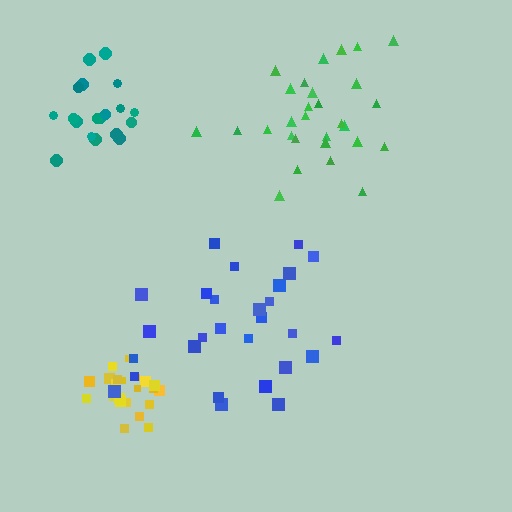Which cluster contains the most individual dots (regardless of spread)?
Green (29).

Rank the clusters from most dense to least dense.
yellow, teal, green, blue.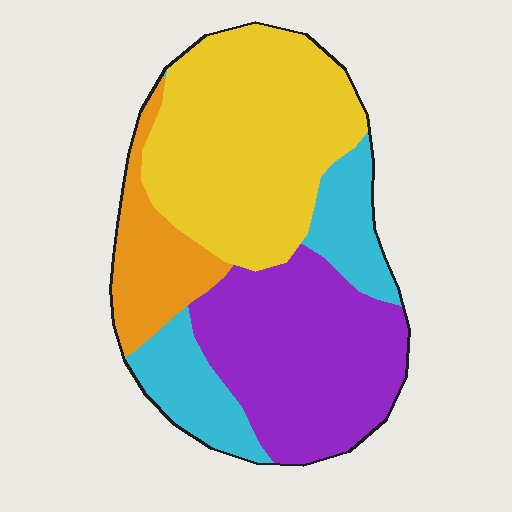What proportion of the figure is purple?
Purple covers roughly 30% of the figure.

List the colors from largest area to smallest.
From largest to smallest: yellow, purple, cyan, orange.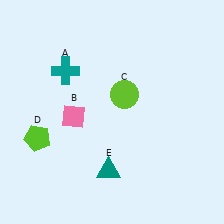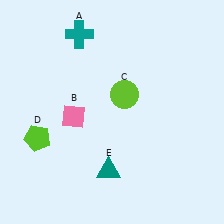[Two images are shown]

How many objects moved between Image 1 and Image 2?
1 object moved between the two images.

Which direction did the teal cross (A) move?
The teal cross (A) moved up.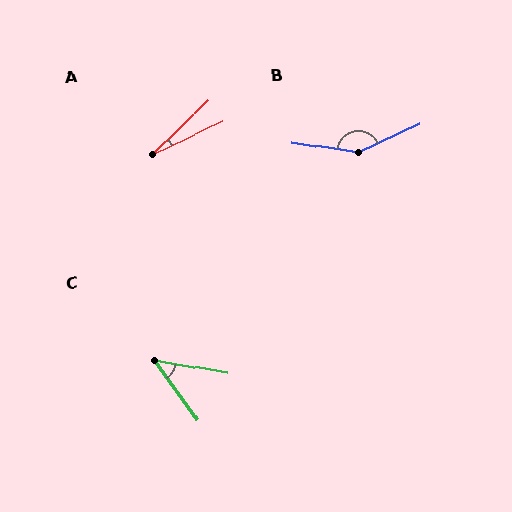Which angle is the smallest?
A, at approximately 18 degrees.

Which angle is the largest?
B, at approximately 146 degrees.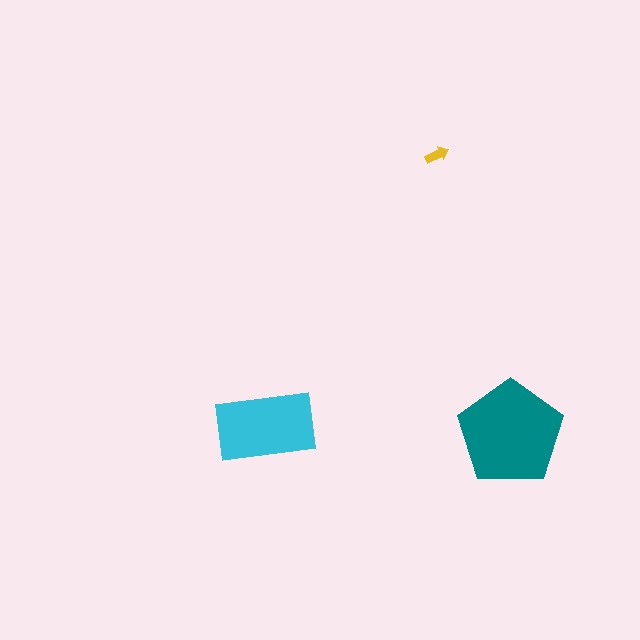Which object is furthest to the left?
The cyan rectangle is leftmost.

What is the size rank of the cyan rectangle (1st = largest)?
2nd.